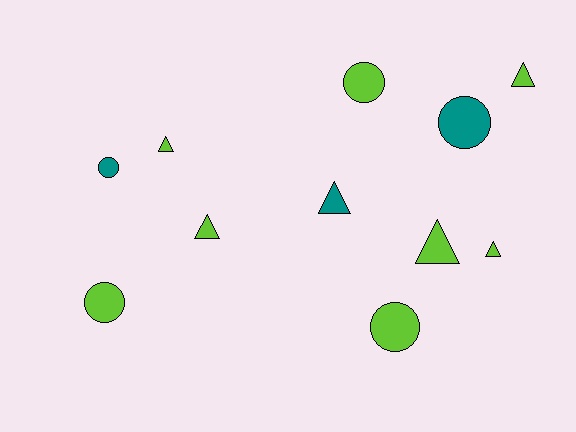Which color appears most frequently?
Lime, with 8 objects.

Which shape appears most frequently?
Triangle, with 6 objects.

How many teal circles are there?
There are 2 teal circles.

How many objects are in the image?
There are 11 objects.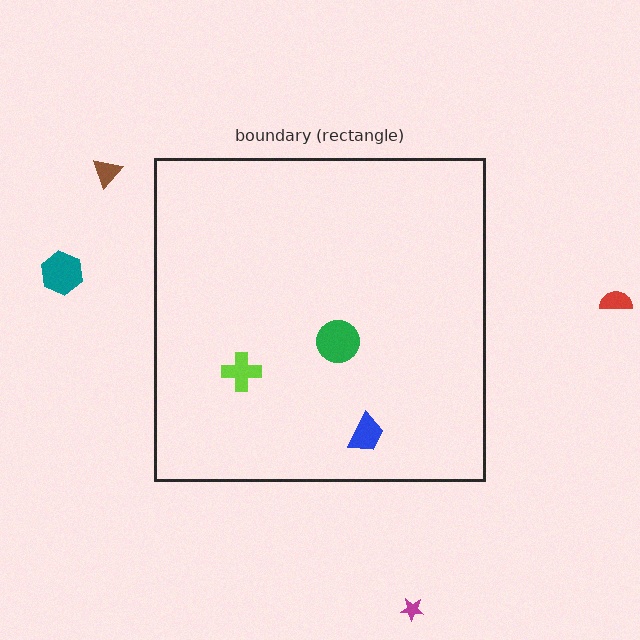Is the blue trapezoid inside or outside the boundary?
Inside.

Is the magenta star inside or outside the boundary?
Outside.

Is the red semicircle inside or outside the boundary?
Outside.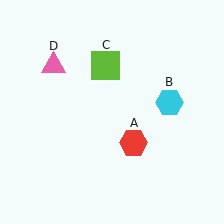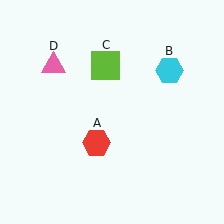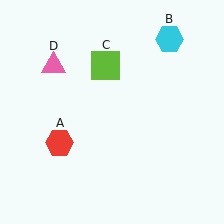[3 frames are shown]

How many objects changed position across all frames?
2 objects changed position: red hexagon (object A), cyan hexagon (object B).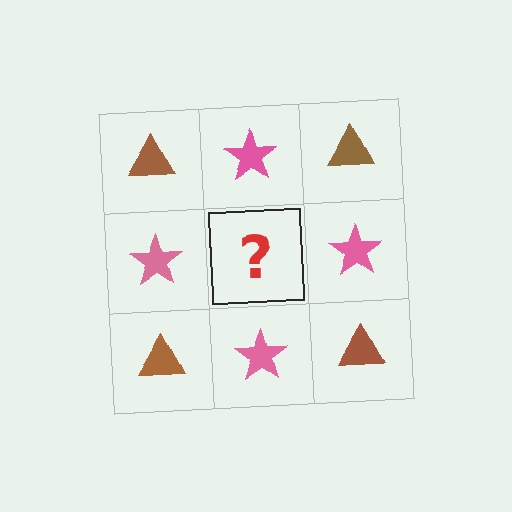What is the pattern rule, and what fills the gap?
The rule is that it alternates brown triangle and pink star in a checkerboard pattern. The gap should be filled with a brown triangle.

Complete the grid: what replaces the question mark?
The question mark should be replaced with a brown triangle.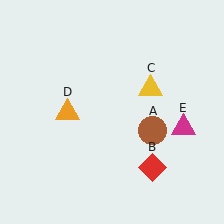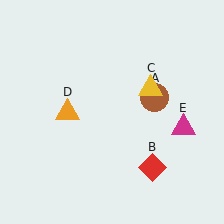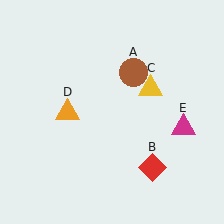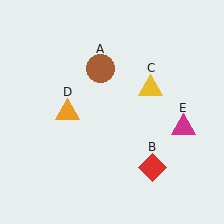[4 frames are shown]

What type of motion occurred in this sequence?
The brown circle (object A) rotated counterclockwise around the center of the scene.